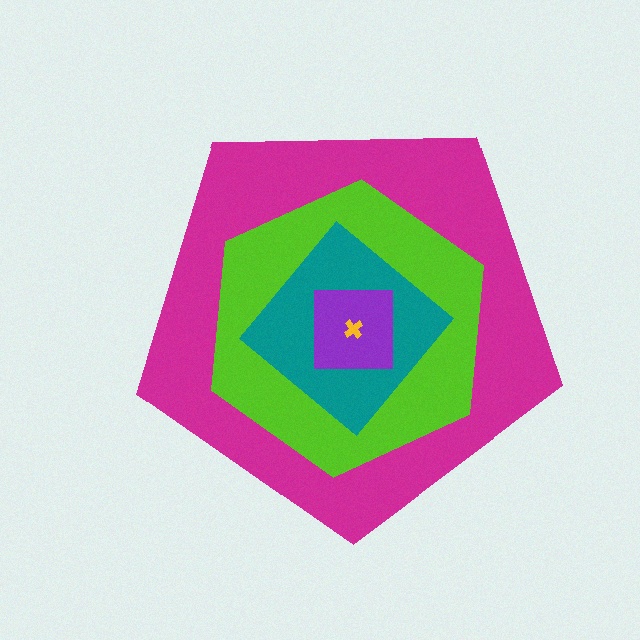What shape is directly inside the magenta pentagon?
The lime hexagon.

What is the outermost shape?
The magenta pentagon.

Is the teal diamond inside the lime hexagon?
Yes.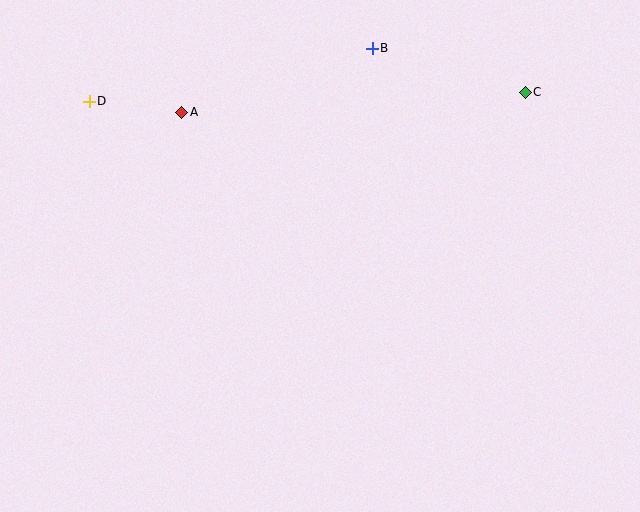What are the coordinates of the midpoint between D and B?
The midpoint between D and B is at (231, 75).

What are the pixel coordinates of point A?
Point A is at (182, 112).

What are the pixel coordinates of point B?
Point B is at (372, 48).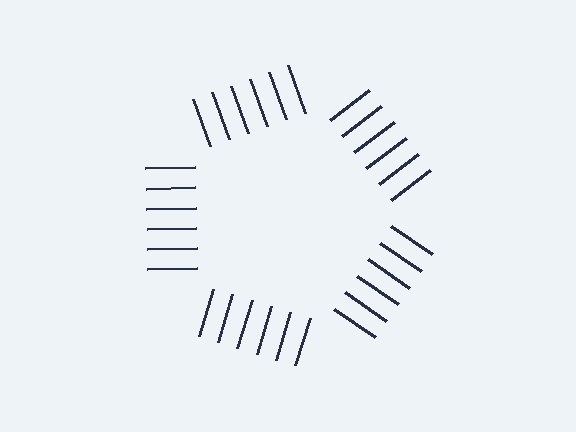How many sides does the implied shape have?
5 sides — the line-ends trace a pentagon.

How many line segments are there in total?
30 — 6 along each of the 5 edges.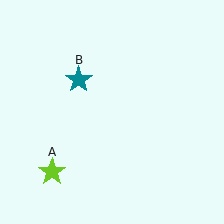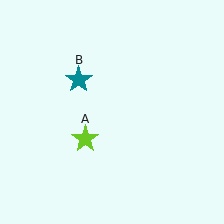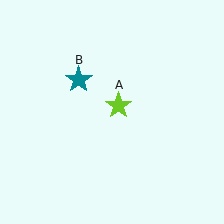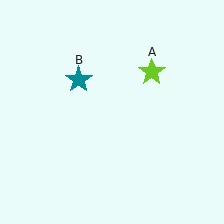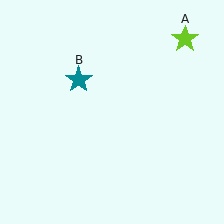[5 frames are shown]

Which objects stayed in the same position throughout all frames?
Teal star (object B) remained stationary.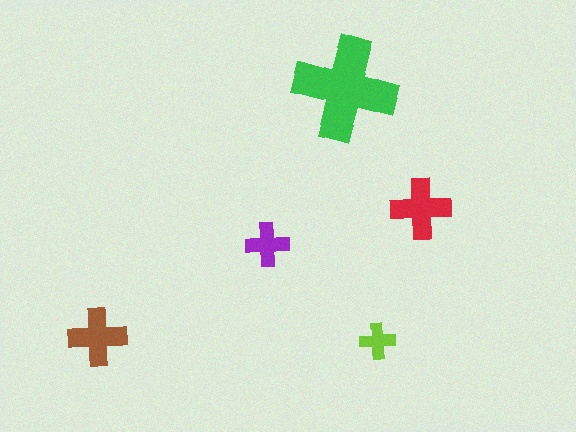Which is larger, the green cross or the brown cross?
The green one.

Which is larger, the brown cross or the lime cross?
The brown one.